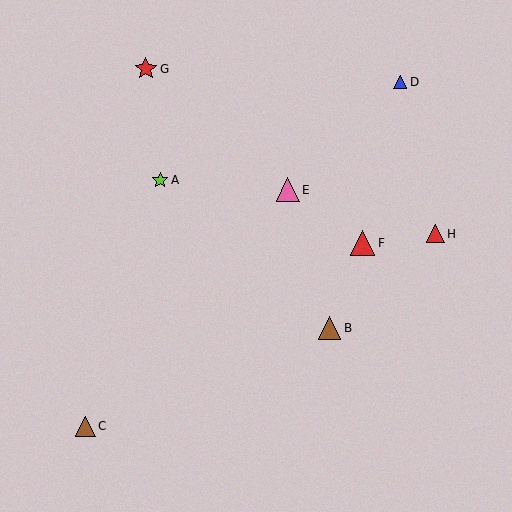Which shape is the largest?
The red triangle (labeled F) is the largest.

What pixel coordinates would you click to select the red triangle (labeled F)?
Click at (363, 243) to select the red triangle F.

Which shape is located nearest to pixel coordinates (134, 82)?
The red star (labeled G) at (146, 69) is nearest to that location.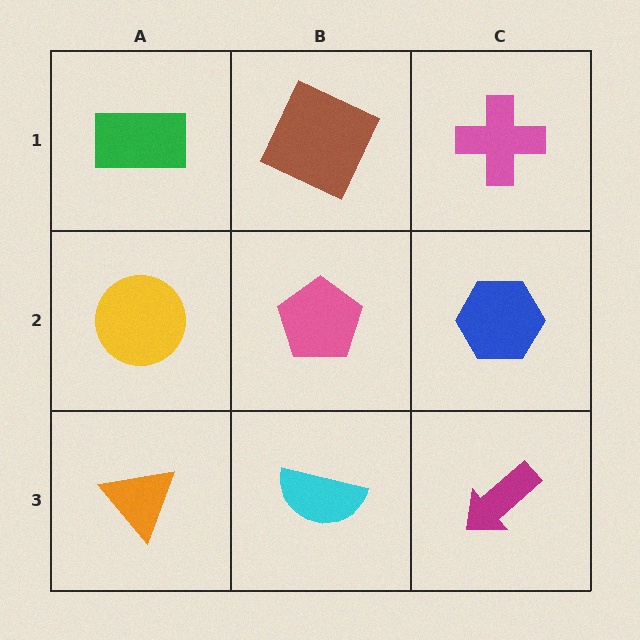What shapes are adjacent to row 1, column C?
A blue hexagon (row 2, column C), a brown square (row 1, column B).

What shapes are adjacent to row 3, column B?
A pink pentagon (row 2, column B), an orange triangle (row 3, column A), a magenta arrow (row 3, column C).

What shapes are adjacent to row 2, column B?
A brown square (row 1, column B), a cyan semicircle (row 3, column B), a yellow circle (row 2, column A), a blue hexagon (row 2, column C).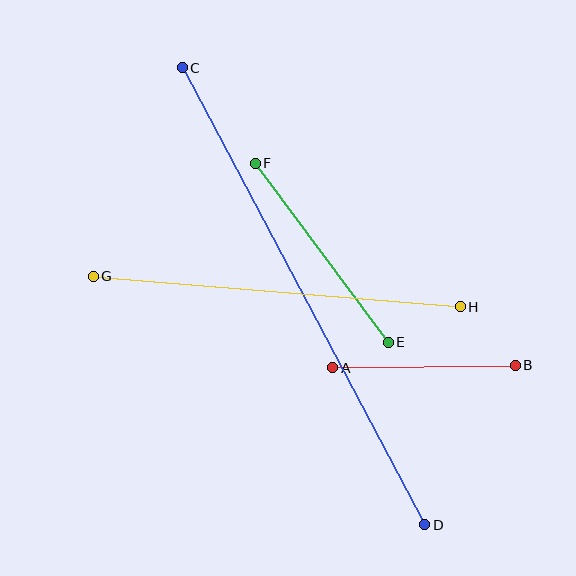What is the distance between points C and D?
The distance is approximately 517 pixels.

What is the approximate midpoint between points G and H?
The midpoint is at approximately (277, 291) pixels.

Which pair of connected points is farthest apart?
Points C and D are farthest apart.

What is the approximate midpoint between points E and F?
The midpoint is at approximately (322, 253) pixels.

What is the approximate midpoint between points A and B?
The midpoint is at approximately (424, 366) pixels.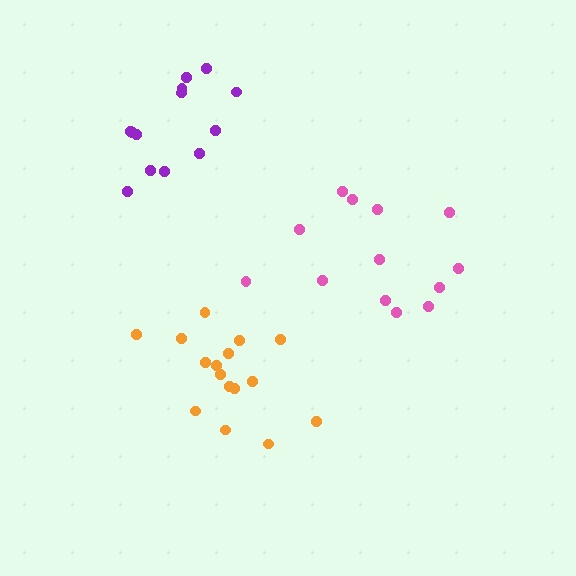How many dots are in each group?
Group 1: 16 dots, Group 2: 13 dots, Group 3: 13 dots (42 total).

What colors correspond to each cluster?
The clusters are colored: orange, pink, purple.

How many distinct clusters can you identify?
There are 3 distinct clusters.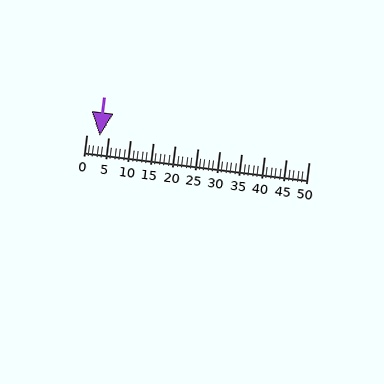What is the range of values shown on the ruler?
The ruler shows values from 0 to 50.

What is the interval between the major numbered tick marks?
The major tick marks are spaced 5 units apart.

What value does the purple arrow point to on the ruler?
The purple arrow points to approximately 3.